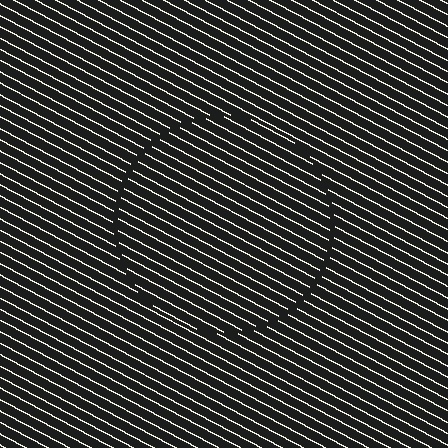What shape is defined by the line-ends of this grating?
An illusory circle. The interior of the shape contains the same grating, shifted by half a period — the contour is defined by the phase discontinuity where line-ends from the inner and outer gratings abut.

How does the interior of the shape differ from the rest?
The interior of the shape contains the same grating, shifted by half a period — the contour is defined by the phase discontinuity where line-ends from the inner and outer gratings abut.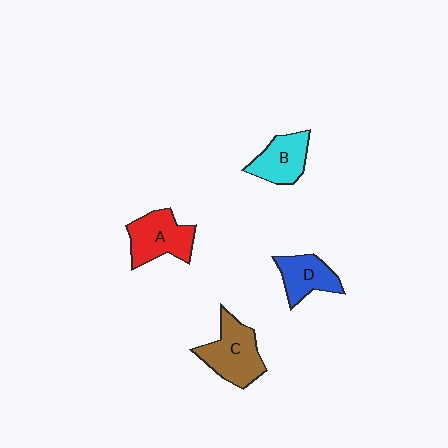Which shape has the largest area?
Shape C (brown).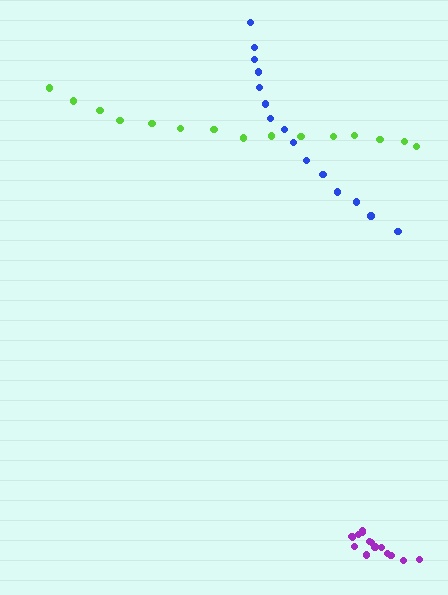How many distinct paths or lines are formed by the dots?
There are 3 distinct paths.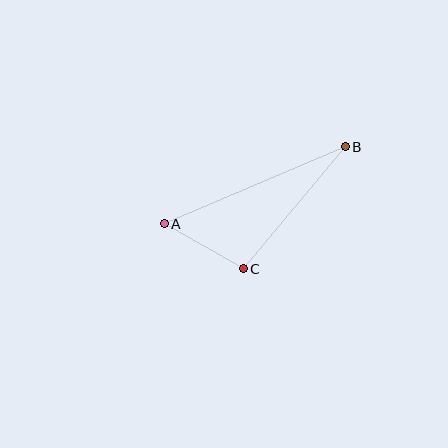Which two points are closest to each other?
Points A and C are closest to each other.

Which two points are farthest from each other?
Points A and B are farthest from each other.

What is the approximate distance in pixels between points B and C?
The distance between B and C is approximately 159 pixels.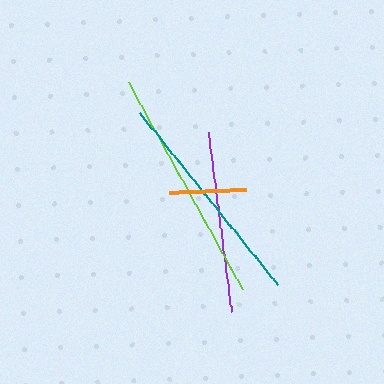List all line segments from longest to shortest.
From longest to shortest: lime, teal, purple, orange.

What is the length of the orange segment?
The orange segment is approximately 77 pixels long.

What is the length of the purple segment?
The purple segment is approximately 180 pixels long.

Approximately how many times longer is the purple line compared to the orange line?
The purple line is approximately 2.3 times the length of the orange line.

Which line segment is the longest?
The lime line is the longest at approximately 236 pixels.